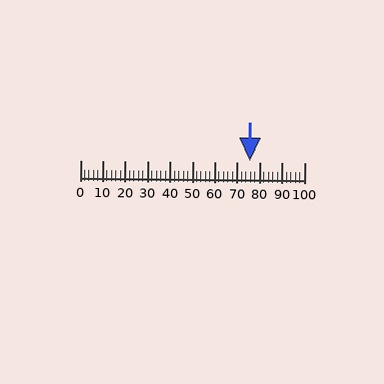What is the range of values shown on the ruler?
The ruler shows values from 0 to 100.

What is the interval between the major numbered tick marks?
The major tick marks are spaced 10 units apart.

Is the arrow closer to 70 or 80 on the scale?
The arrow is closer to 80.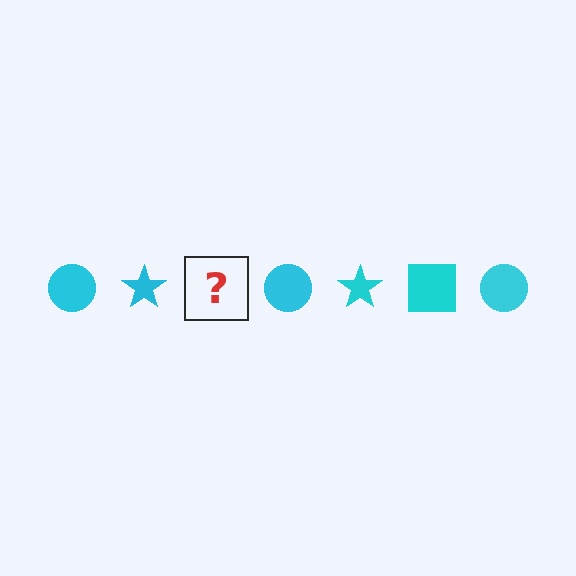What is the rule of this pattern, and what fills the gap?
The rule is that the pattern cycles through circle, star, square shapes in cyan. The gap should be filled with a cyan square.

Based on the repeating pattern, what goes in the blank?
The blank should be a cyan square.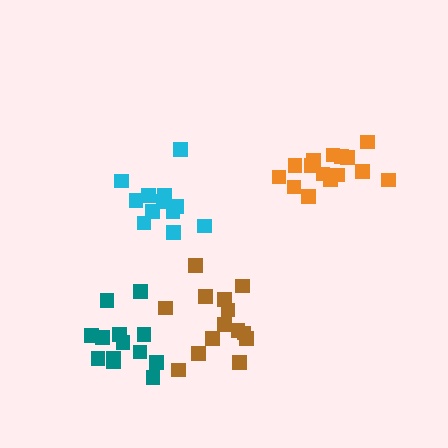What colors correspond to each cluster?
The clusters are colored: cyan, brown, orange, teal.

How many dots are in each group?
Group 1: 12 dots, Group 2: 14 dots, Group 3: 15 dots, Group 4: 14 dots (55 total).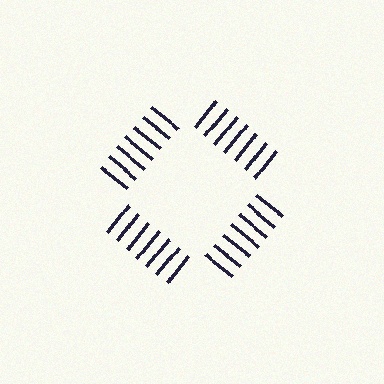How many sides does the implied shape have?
4 sides — the line-ends trace a square.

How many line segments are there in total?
28 — 7 along each of the 4 edges.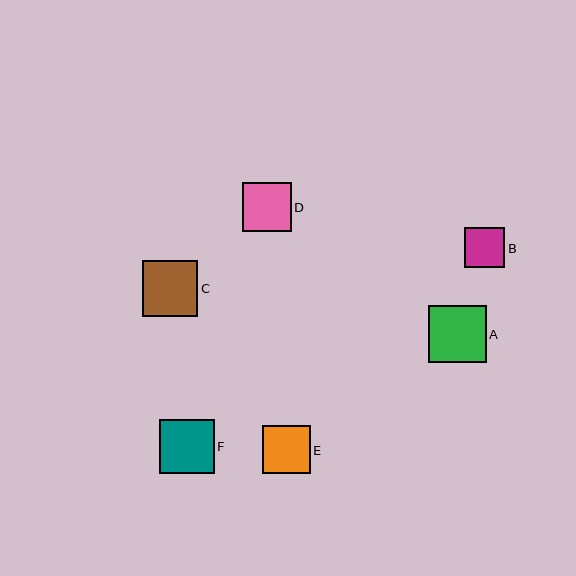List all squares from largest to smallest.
From largest to smallest: A, C, F, D, E, B.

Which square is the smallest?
Square B is the smallest with a size of approximately 40 pixels.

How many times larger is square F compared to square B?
Square F is approximately 1.4 times the size of square B.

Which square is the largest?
Square A is the largest with a size of approximately 57 pixels.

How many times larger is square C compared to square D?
Square C is approximately 1.1 times the size of square D.